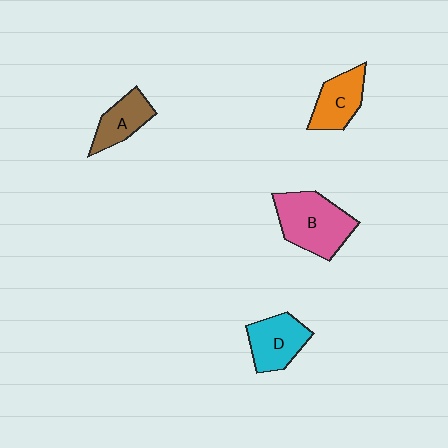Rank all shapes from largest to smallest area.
From largest to smallest: B (pink), D (cyan), C (orange), A (brown).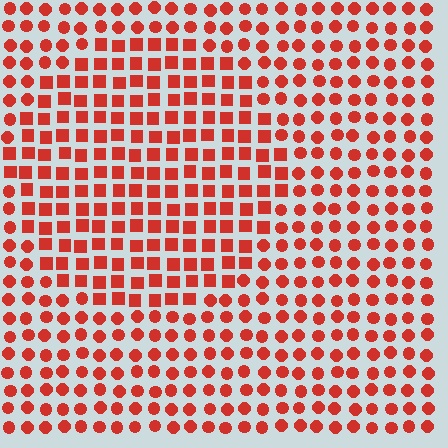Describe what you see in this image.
The image is filled with small red elements arranged in a uniform grid. A circle-shaped region contains squares, while the surrounding area contains circles. The boundary is defined purely by the change in element shape.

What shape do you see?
I see a circle.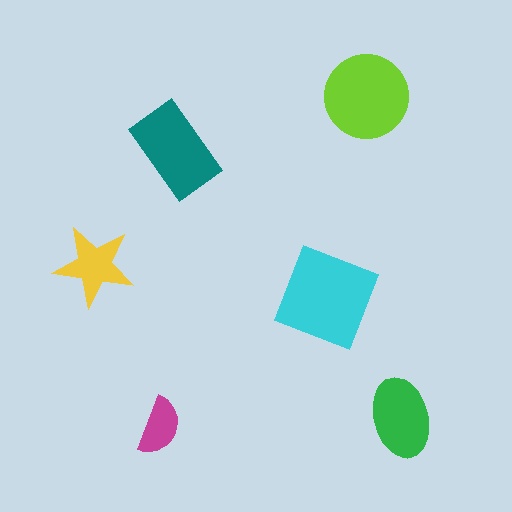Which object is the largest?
The cyan diamond.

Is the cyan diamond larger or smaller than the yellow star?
Larger.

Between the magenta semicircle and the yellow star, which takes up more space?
The yellow star.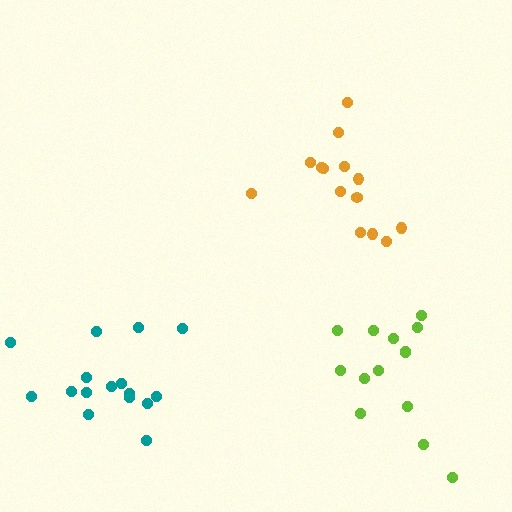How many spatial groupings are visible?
There are 3 spatial groupings.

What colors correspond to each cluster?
The clusters are colored: teal, lime, orange.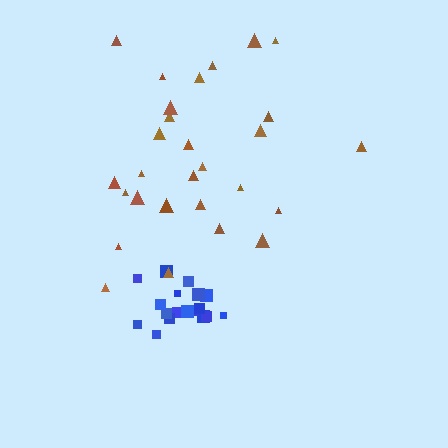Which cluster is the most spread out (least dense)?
Brown.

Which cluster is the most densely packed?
Blue.